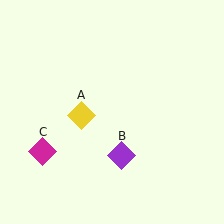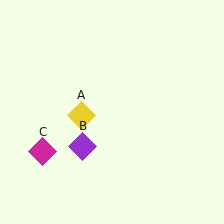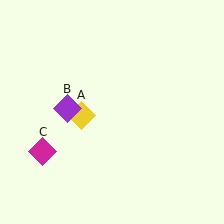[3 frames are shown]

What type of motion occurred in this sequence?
The purple diamond (object B) rotated clockwise around the center of the scene.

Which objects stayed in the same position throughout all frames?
Yellow diamond (object A) and magenta diamond (object C) remained stationary.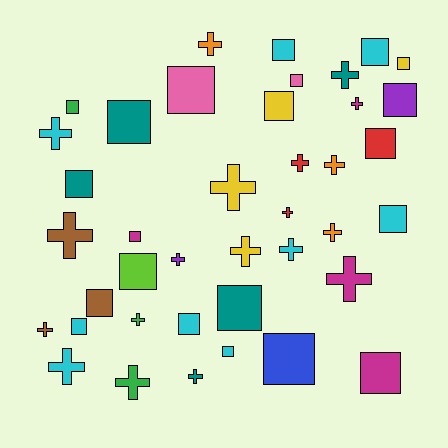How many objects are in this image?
There are 40 objects.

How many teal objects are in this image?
There are 5 teal objects.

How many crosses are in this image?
There are 19 crosses.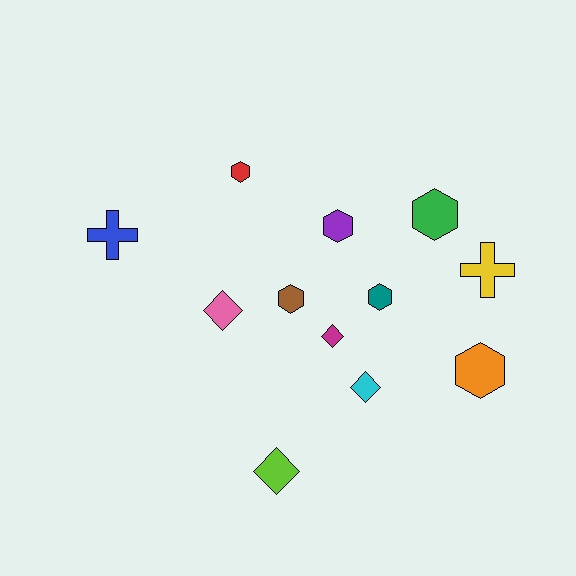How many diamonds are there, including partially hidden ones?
There are 4 diamonds.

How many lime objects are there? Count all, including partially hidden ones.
There is 1 lime object.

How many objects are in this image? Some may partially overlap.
There are 12 objects.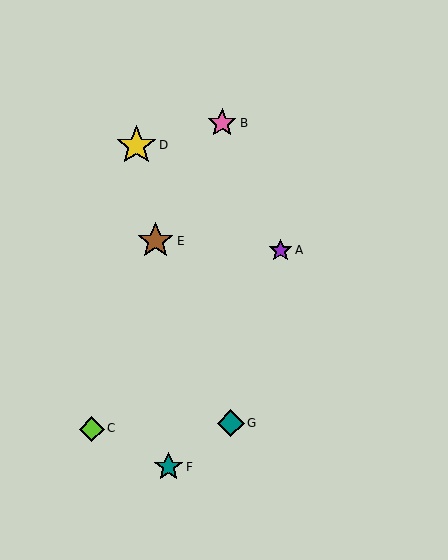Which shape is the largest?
The yellow star (labeled D) is the largest.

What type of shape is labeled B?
Shape B is a pink star.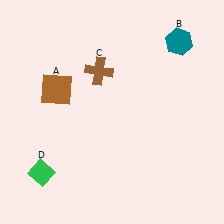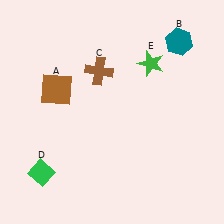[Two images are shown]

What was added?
A green star (E) was added in Image 2.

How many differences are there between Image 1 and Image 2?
There is 1 difference between the two images.